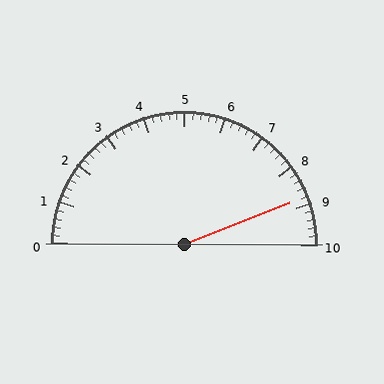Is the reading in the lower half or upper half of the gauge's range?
The reading is in the upper half of the range (0 to 10).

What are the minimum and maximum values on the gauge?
The gauge ranges from 0 to 10.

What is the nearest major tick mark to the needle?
The nearest major tick mark is 9.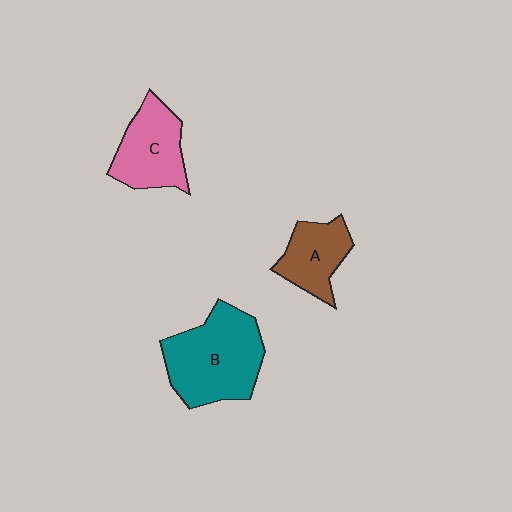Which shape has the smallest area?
Shape A (brown).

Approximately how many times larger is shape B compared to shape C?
Approximately 1.5 times.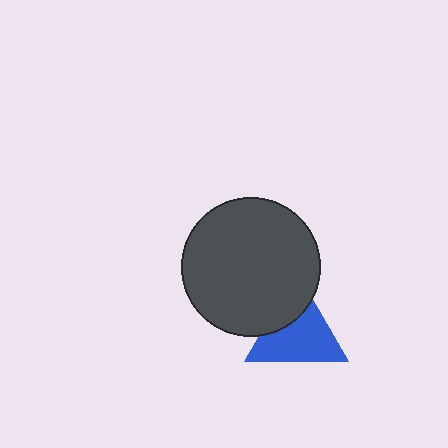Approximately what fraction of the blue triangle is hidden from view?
Roughly 31% of the blue triangle is hidden behind the dark gray circle.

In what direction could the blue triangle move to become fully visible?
The blue triangle could move toward the lower-right. That would shift it out from behind the dark gray circle entirely.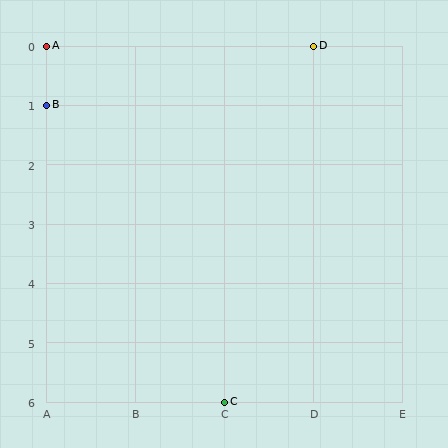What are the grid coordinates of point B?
Point B is at grid coordinates (A, 1).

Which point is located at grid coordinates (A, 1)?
Point B is at (A, 1).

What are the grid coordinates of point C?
Point C is at grid coordinates (C, 6).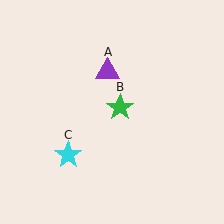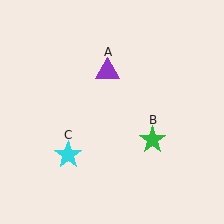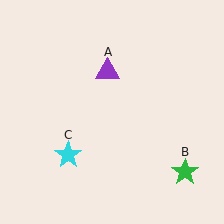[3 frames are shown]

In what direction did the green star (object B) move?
The green star (object B) moved down and to the right.